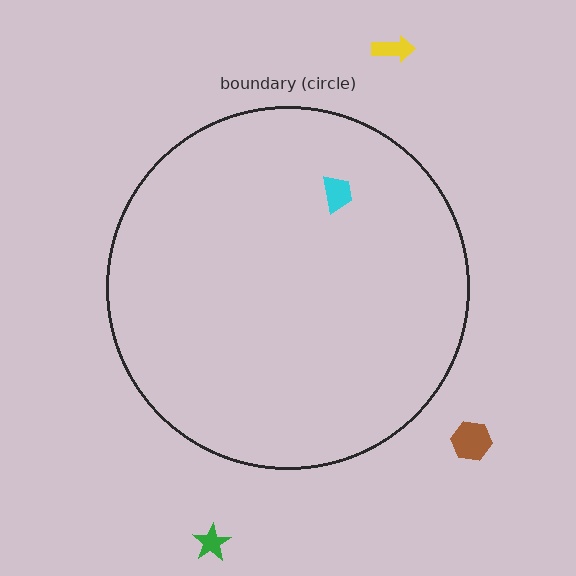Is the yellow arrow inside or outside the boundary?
Outside.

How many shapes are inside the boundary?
1 inside, 3 outside.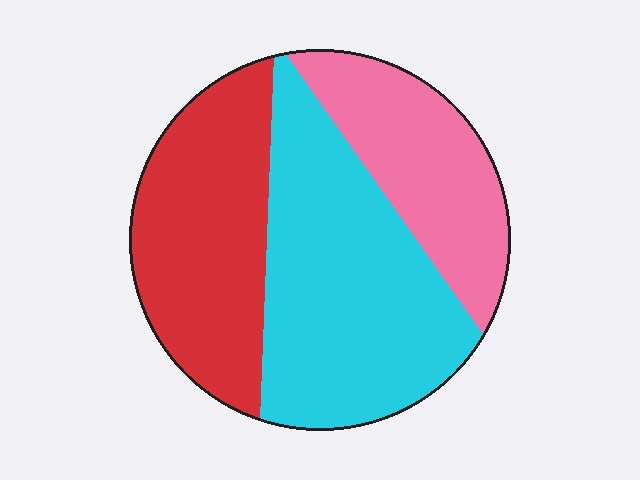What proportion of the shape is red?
Red takes up about one third (1/3) of the shape.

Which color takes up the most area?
Cyan, at roughly 45%.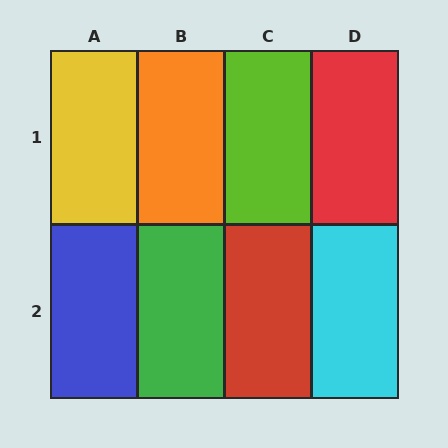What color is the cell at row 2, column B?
Green.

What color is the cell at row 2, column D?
Cyan.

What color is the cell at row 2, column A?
Blue.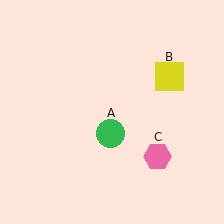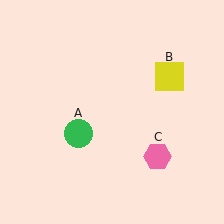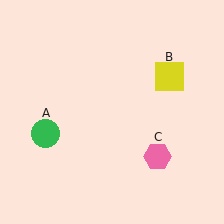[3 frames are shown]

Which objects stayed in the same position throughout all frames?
Yellow square (object B) and pink hexagon (object C) remained stationary.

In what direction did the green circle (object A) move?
The green circle (object A) moved left.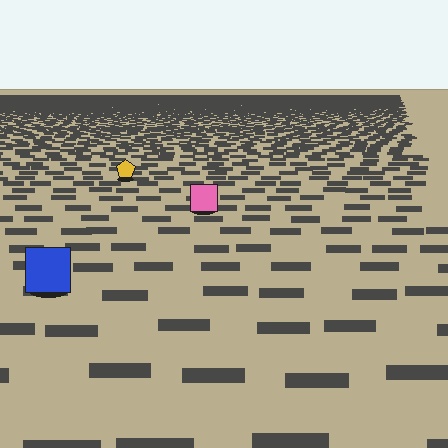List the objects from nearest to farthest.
From nearest to farthest: the blue square, the pink square, the yellow pentagon.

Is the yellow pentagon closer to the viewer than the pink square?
No. The pink square is closer — you can tell from the texture gradient: the ground texture is coarser near it.